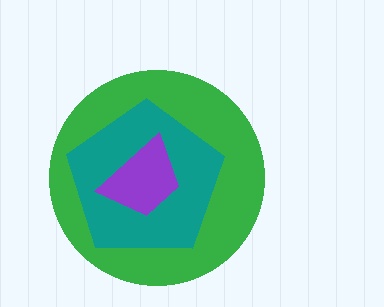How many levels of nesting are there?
3.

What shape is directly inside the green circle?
The teal pentagon.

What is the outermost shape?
The green circle.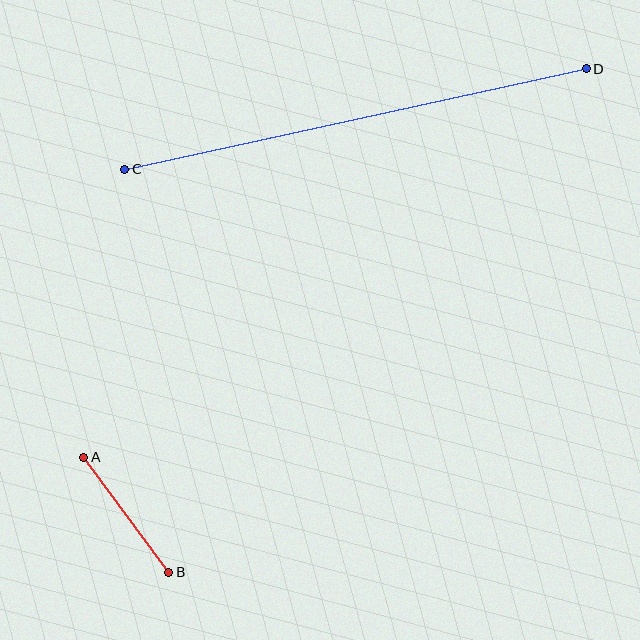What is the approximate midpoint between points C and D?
The midpoint is at approximately (356, 119) pixels.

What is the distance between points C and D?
The distance is approximately 472 pixels.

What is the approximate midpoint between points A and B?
The midpoint is at approximately (126, 515) pixels.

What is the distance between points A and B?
The distance is approximately 143 pixels.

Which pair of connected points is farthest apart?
Points C and D are farthest apart.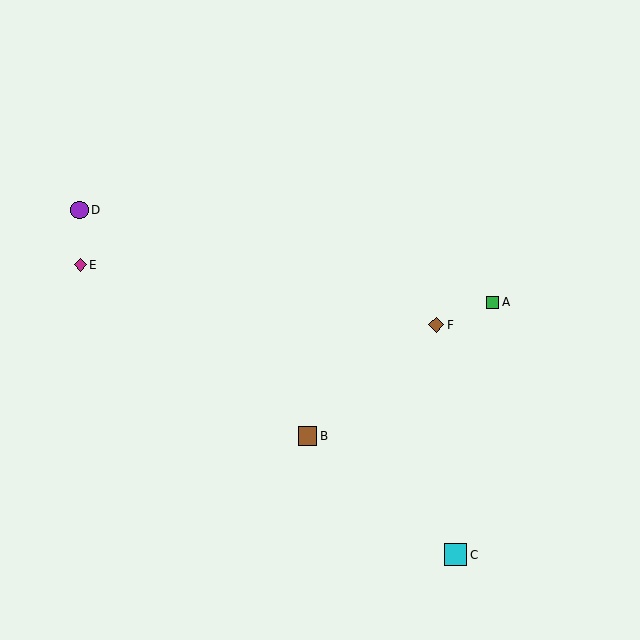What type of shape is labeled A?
Shape A is a green square.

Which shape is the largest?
The cyan square (labeled C) is the largest.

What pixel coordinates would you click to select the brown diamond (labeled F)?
Click at (436, 325) to select the brown diamond F.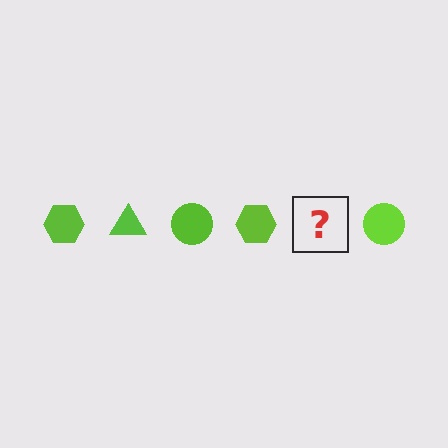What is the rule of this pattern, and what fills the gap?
The rule is that the pattern cycles through hexagon, triangle, circle shapes in lime. The gap should be filled with a lime triangle.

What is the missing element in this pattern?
The missing element is a lime triangle.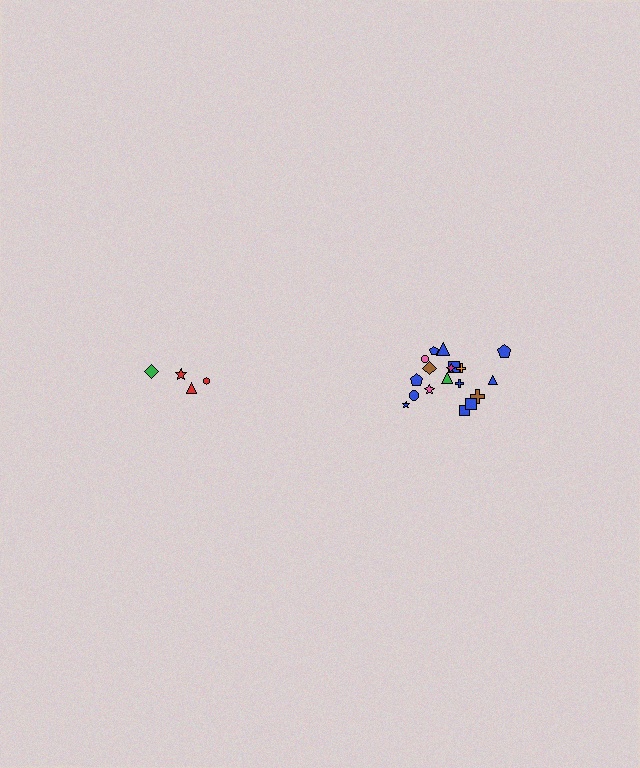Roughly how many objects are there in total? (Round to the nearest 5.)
Roughly 20 objects in total.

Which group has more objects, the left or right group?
The right group.